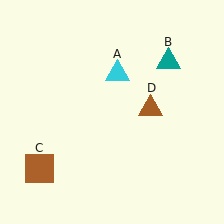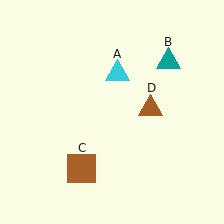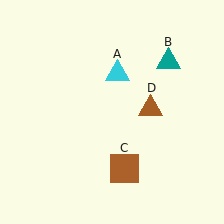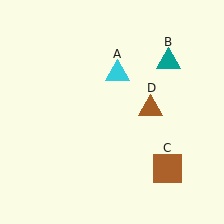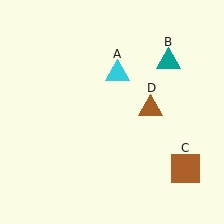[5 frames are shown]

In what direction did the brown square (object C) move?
The brown square (object C) moved right.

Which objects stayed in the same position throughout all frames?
Cyan triangle (object A) and teal triangle (object B) and brown triangle (object D) remained stationary.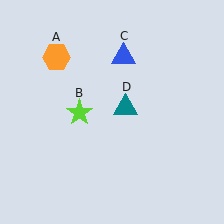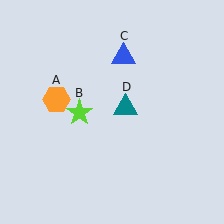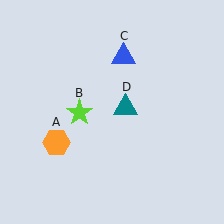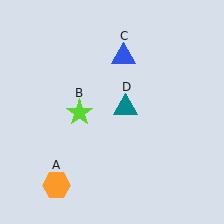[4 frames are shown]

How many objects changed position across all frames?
1 object changed position: orange hexagon (object A).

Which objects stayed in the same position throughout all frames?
Lime star (object B) and blue triangle (object C) and teal triangle (object D) remained stationary.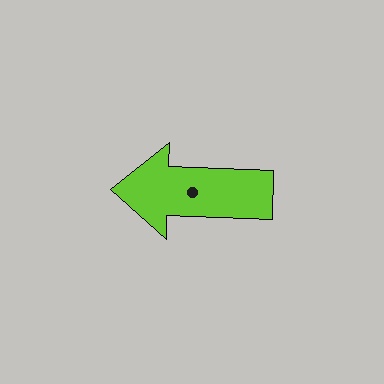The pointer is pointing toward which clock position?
Roughly 9 o'clock.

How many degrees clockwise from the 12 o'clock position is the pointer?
Approximately 272 degrees.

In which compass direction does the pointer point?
West.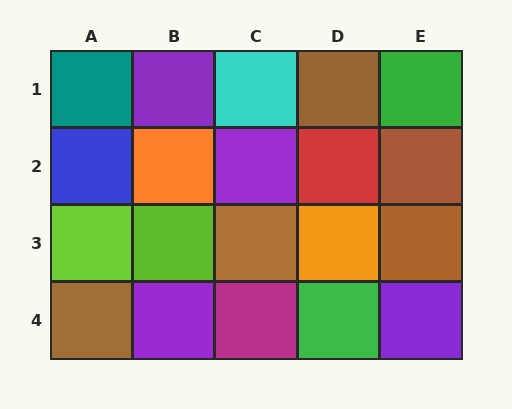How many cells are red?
1 cell is red.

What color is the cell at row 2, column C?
Purple.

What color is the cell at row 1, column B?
Purple.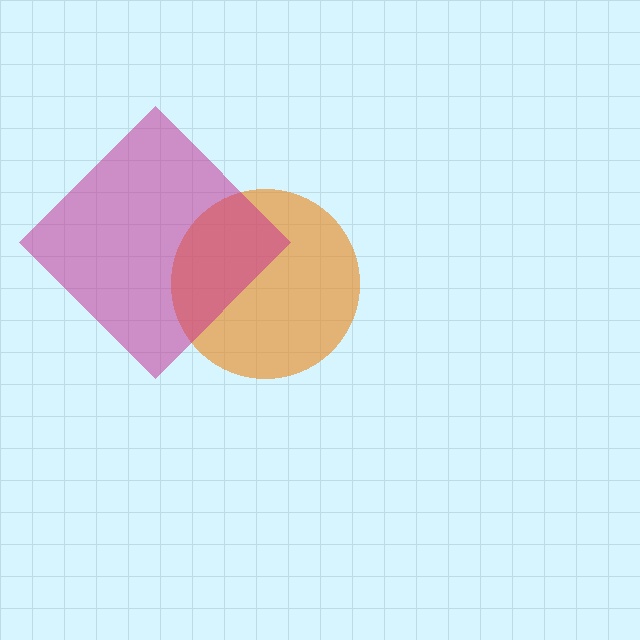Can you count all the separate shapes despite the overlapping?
Yes, there are 2 separate shapes.